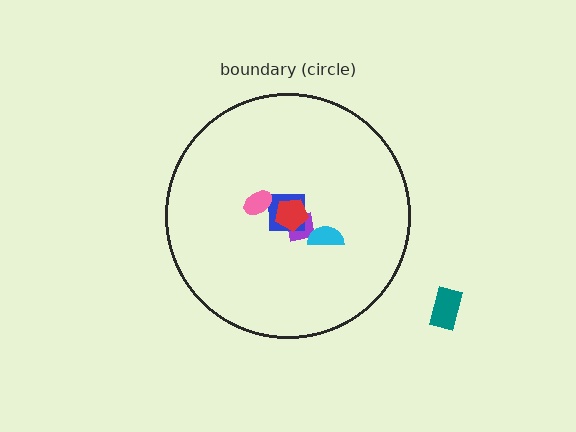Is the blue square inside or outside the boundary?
Inside.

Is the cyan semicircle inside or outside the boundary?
Inside.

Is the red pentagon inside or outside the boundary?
Inside.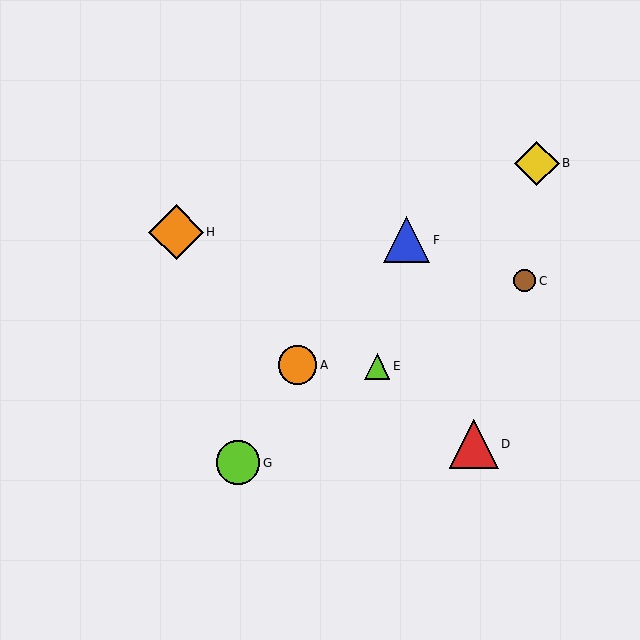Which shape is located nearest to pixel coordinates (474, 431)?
The red triangle (labeled D) at (474, 444) is nearest to that location.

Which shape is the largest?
The orange diamond (labeled H) is the largest.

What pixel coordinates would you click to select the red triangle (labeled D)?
Click at (474, 444) to select the red triangle D.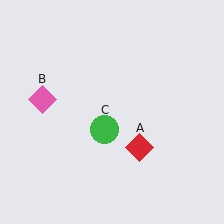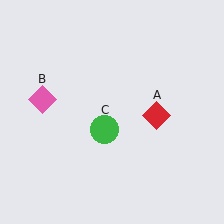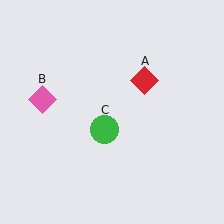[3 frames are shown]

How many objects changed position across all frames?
1 object changed position: red diamond (object A).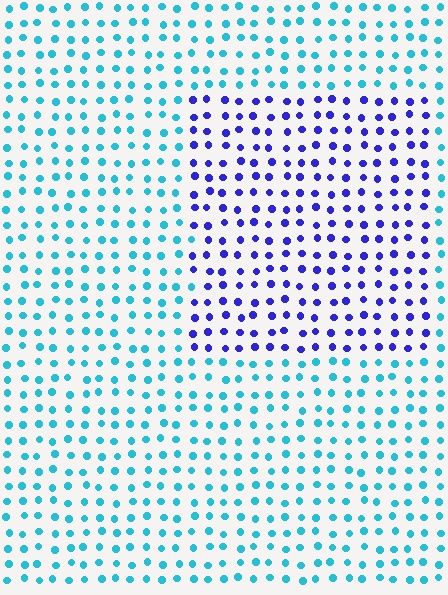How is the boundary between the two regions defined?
The boundary is defined purely by a slight shift in hue (about 55 degrees). Spacing, size, and orientation are identical on both sides.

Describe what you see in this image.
The image is filled with small cyan elements in a uniform arrangement. A rectangle-shaped region is visible where the elements are tinted to a slightly different hue, forming a subtle color boundary.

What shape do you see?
I see a rectangle.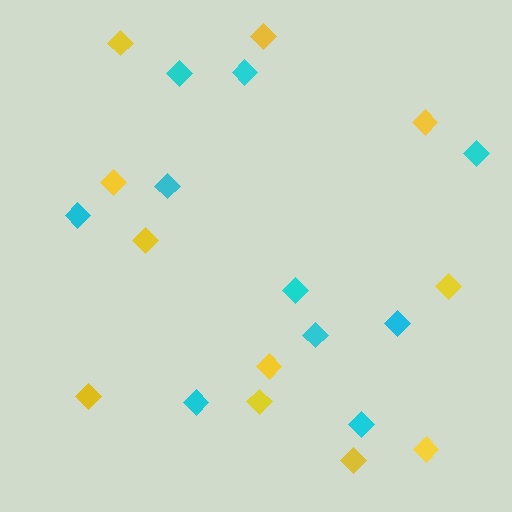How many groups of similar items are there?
There are 2 groups: one group of yellow diamonds (11) and one group of cyan diamonds (10).